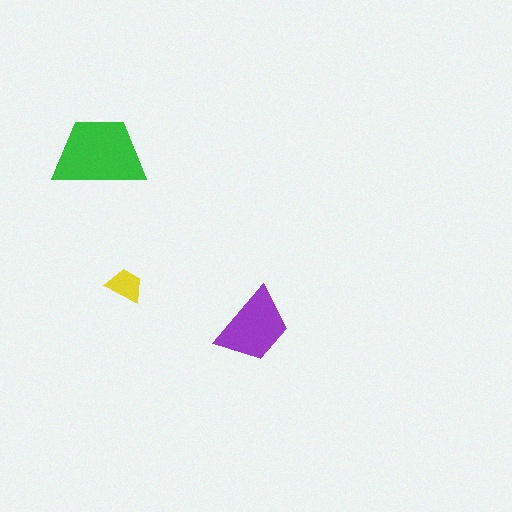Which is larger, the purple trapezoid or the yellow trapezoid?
The purple one.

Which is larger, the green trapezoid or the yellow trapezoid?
The green one.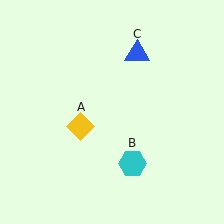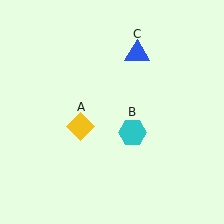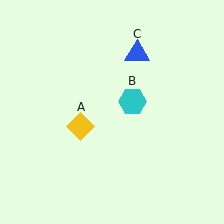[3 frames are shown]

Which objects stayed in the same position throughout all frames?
Yellow diamond (object A) and blue triangle (object C) remained stationary.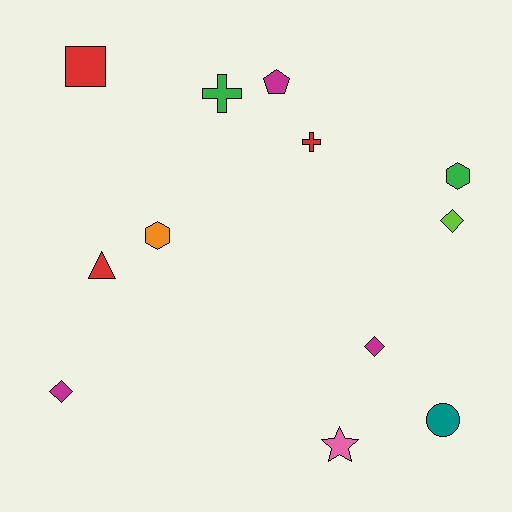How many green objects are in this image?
There are 2 green objects.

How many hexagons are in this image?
There are 2 hexagons.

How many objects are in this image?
There are 12 objects.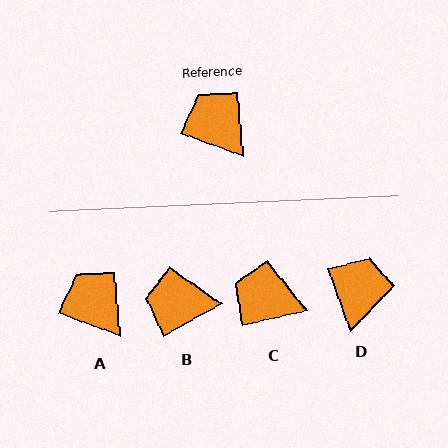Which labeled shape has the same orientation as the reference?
A.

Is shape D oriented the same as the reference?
No, it is off by about 49 degrees.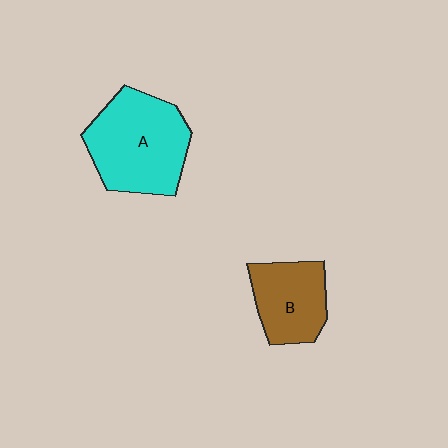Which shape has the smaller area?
Shape B (brown).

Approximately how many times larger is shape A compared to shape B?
Approximately 1.6 times.